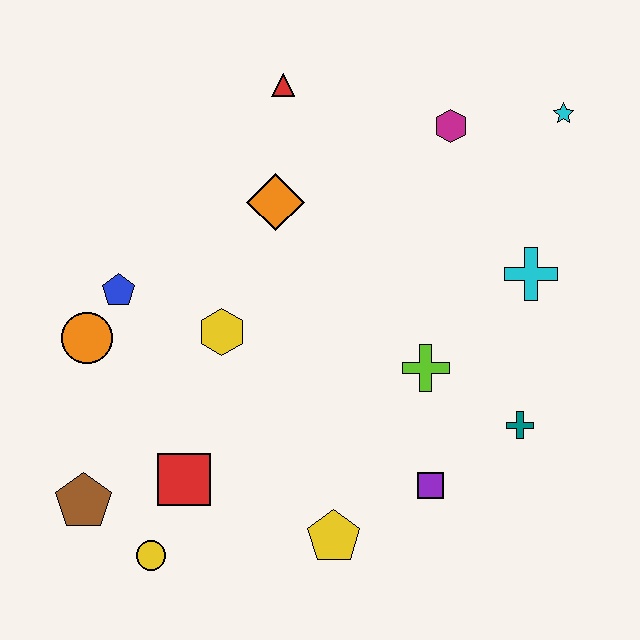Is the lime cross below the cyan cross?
Yes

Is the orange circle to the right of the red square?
No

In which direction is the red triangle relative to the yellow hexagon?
The red triangle is above the yellow hexagon.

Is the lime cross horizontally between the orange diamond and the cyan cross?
Yes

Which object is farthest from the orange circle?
The cyan star is farthest from the orange circle.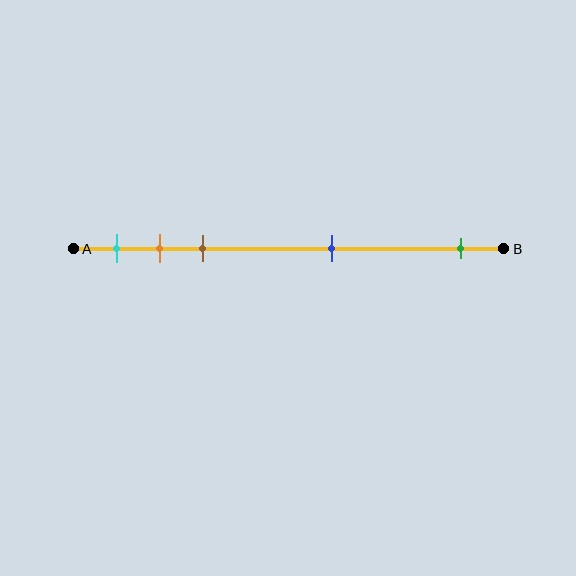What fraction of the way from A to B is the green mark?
The green mark is approximately 90% (0.9) of the way from A to B.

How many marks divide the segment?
There are 5 marks dividing the segment.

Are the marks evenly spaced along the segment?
No, the marks are not evenly spaced.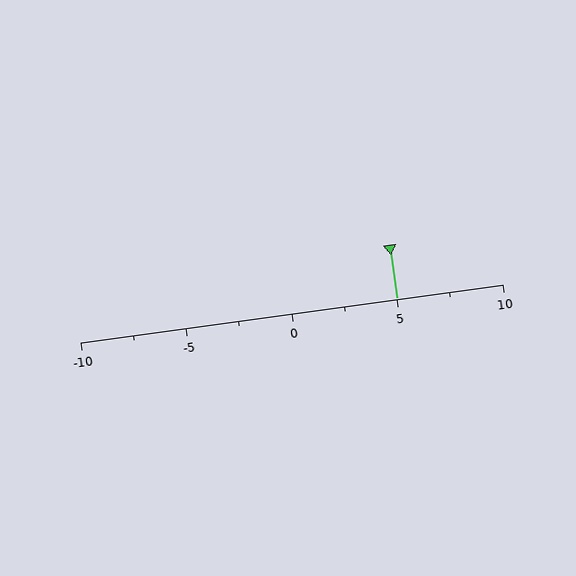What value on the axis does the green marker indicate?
The marker indicates approximately 5.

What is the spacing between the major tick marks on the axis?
The major ticks are spaced 5 apart.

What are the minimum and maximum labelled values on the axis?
The axis runs from -10 to 10.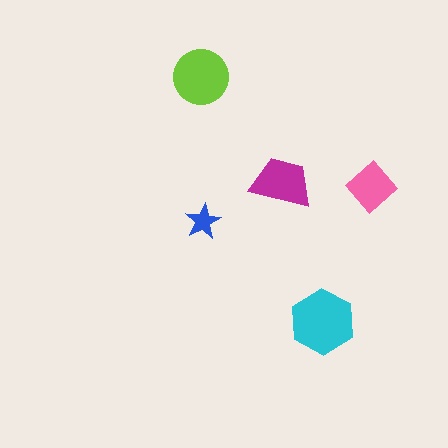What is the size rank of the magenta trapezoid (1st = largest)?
3rd.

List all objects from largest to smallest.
The cyan hexagon, the lime circle, the magenta trapezoid, the pink diamond, the blue star.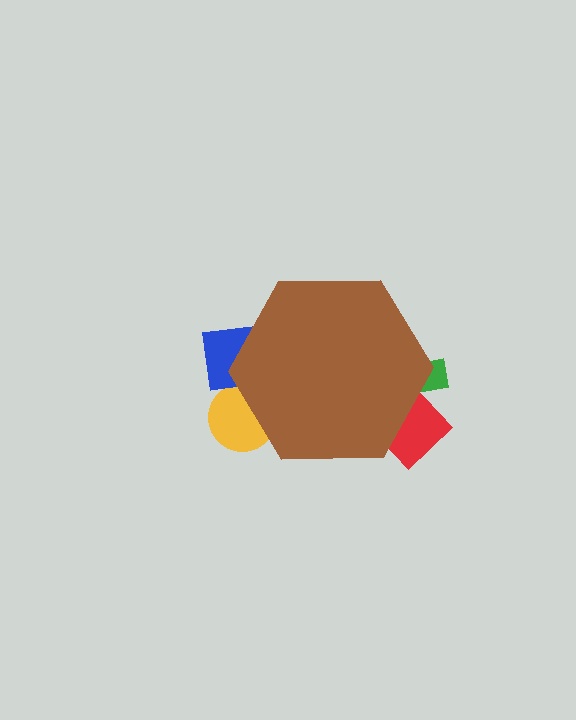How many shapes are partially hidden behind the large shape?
5 shapes are partially hidden.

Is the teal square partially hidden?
Yes, the teal square is partially hidden behind the brown hexagon.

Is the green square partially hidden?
Yes, the green square is partially hidden behind the brown hexagon.